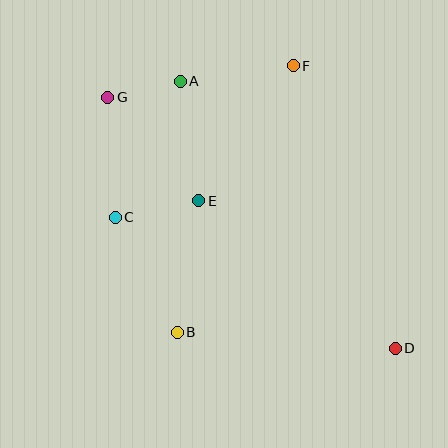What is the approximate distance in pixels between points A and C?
The distance between A and C is approximately 150 pixels.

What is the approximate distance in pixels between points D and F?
The distance between D and F is approximately 300 pixels.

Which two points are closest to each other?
Points A and G are closest to each other.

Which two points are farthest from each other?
Points D and G are farthest from each other.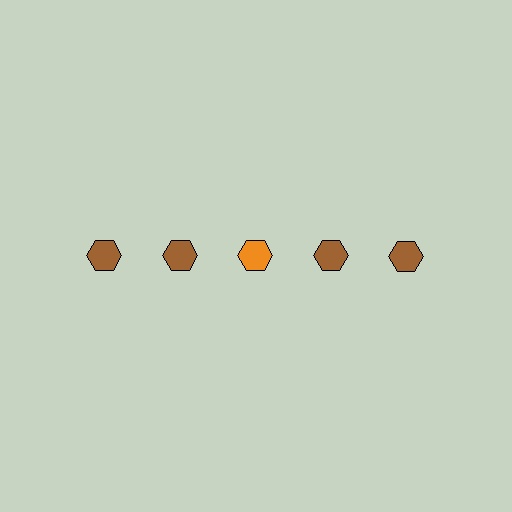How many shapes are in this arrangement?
There are 5 shapes arranged in a grid pattern.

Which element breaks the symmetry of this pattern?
The orange hexagon in the top row, center column breaks the symmetry. All other shapes are brown hexagons.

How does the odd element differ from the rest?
It has a different color: orange instead of brown.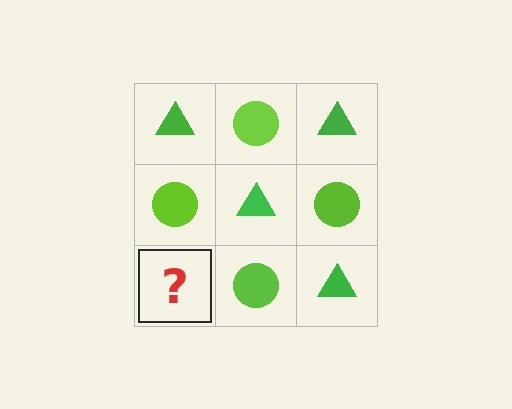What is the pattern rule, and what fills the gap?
The rule is that it alternates green triangle and lime circle in a checkerboard pattern. The gap should be filled with a green triangle.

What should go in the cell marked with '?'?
The missing cell should contain a green triangle.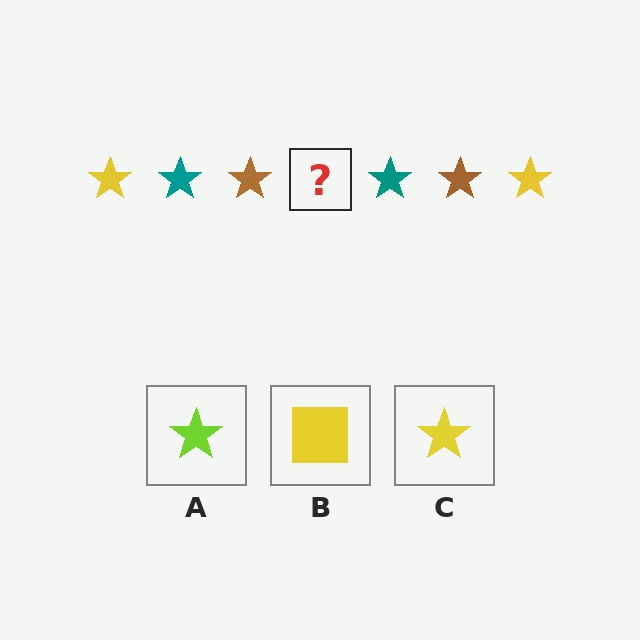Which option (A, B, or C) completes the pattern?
C.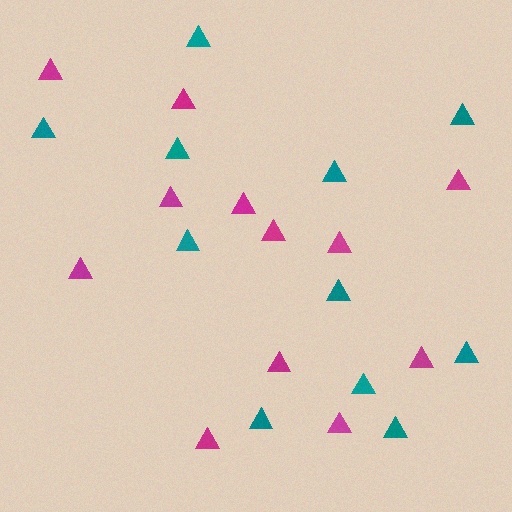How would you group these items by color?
There are 2 groups: one group of teal triangles (11) and one group of magenta triangles (12).